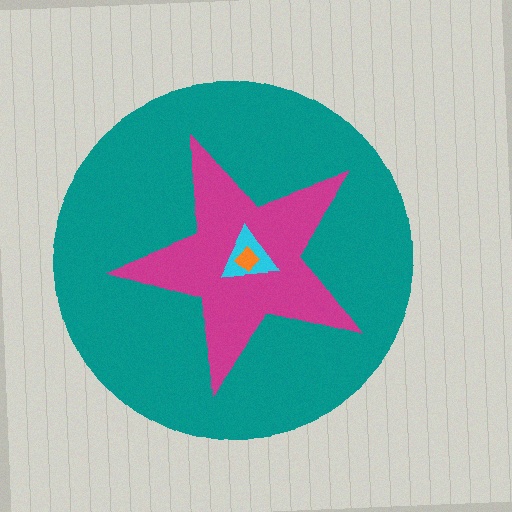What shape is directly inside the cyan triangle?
The orange diamond.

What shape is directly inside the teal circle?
The magenta star.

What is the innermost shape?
The orange diamond.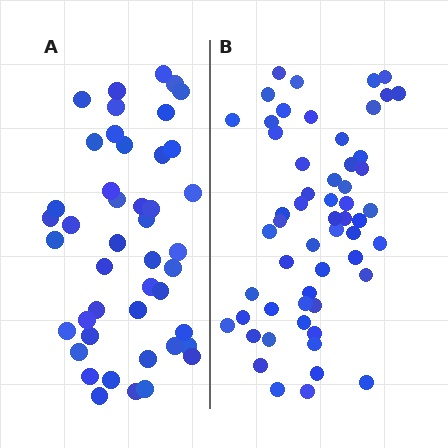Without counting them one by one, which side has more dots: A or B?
Region B (the right region) has more dots.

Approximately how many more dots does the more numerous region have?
Region B has roughly 12 or so more dots than region A.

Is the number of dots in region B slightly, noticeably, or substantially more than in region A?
Region B has only slightly more — the two regions are fairly close. The ratio is roughly 1.2 to 1.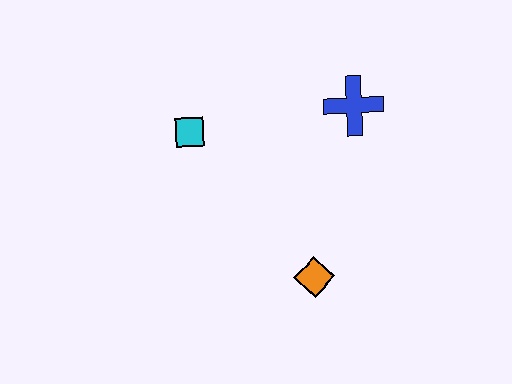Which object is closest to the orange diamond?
The blue cross is closest to the orange diamond.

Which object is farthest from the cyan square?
The orange diamond is farthest from the cyan square.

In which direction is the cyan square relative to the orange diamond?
The cyan square is above the orange diamond.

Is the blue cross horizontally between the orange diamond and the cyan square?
No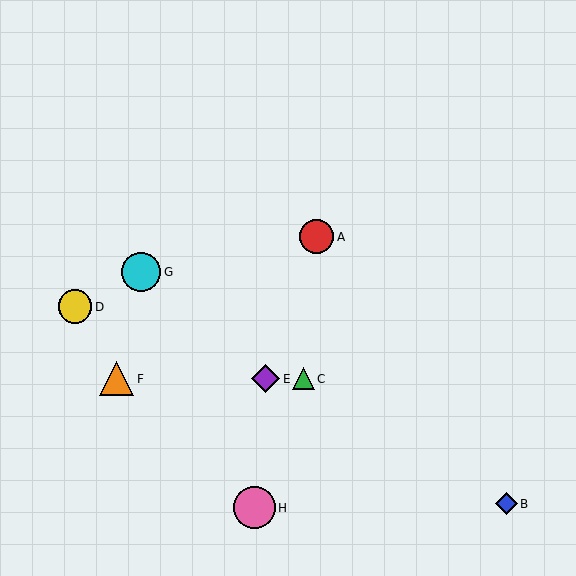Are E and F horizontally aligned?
Yes, both are at y≈379.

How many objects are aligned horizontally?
3 objects (C, E, F) are aligned horizontally.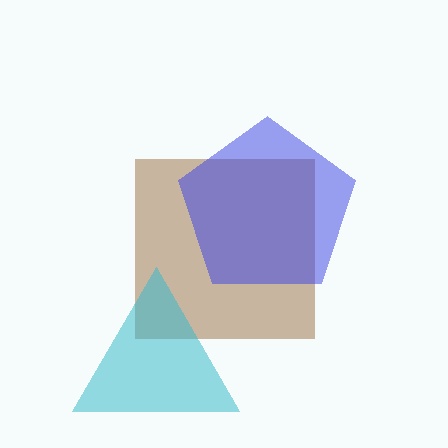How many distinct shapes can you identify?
There are 3 distinct shapes: a brown square, a blue pentagon, a cyan triangle.